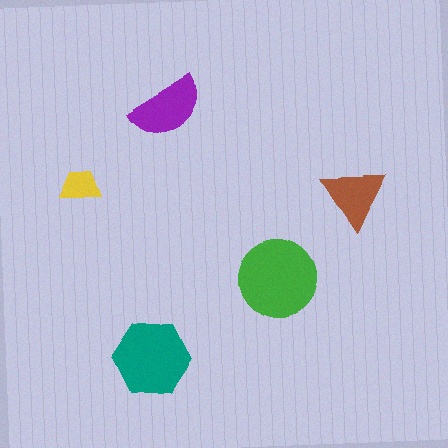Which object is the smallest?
The yellow trapezoid.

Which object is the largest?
The green circle.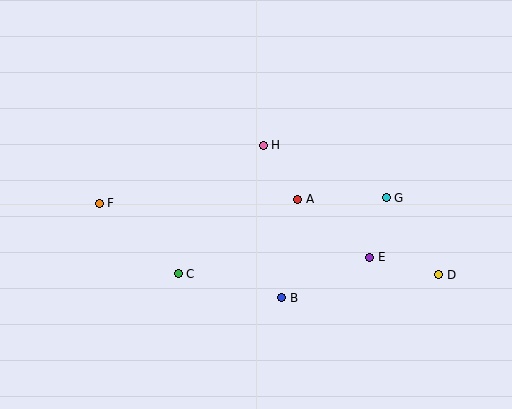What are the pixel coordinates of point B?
Point B is at (282, 298).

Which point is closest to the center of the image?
Point A at (298, 199) is closest to the center.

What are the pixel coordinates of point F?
Point F is at (99, 203).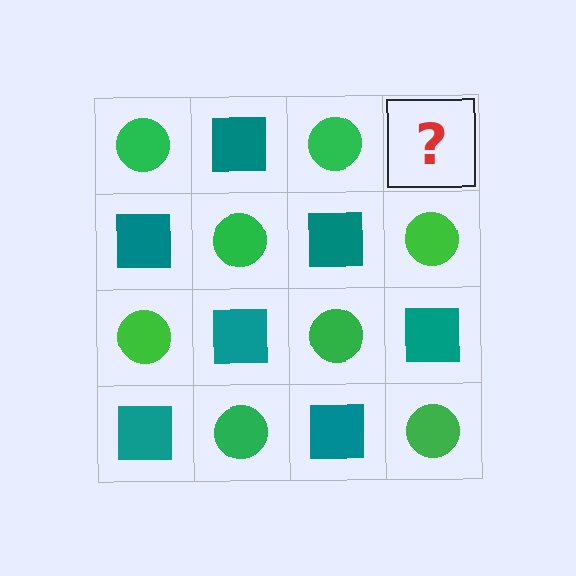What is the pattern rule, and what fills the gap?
The rule is that it alternates green circle and teal square in a checkerboard pattern. The gap should be filled with a teal square.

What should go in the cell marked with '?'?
The missing cell should contain a teal square.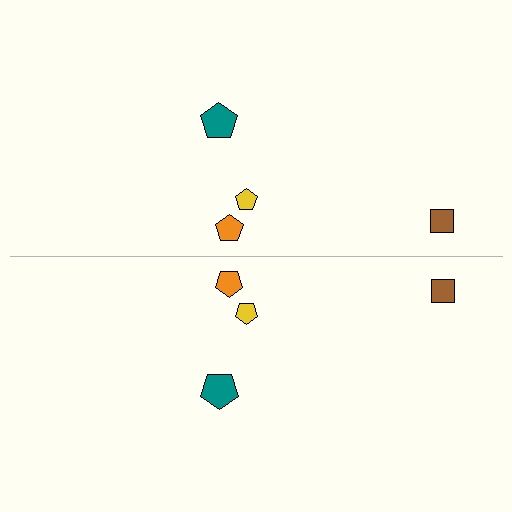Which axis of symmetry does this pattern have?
The pattern has a horizontal axis of symmetry running through the center of the image.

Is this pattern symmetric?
Yes, this pattern has bilateral (reflection) symmetry.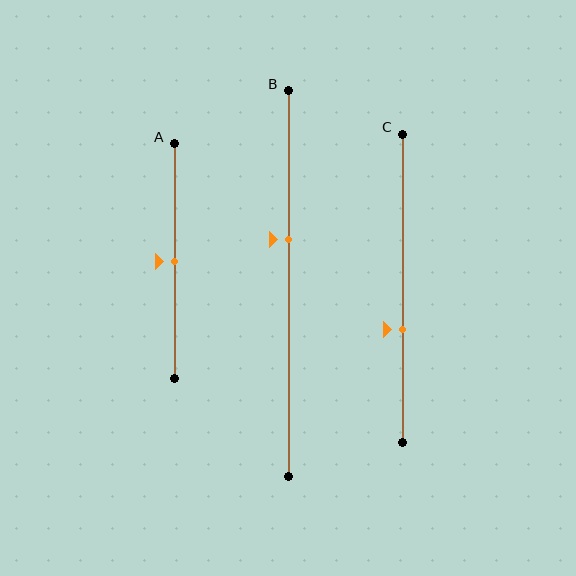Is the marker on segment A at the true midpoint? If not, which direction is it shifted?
Yes, the marker on segment A is at the true midpoint.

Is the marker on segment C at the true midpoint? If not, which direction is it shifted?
No, the marker on segment C is shifted downward by about 13% of the segment length.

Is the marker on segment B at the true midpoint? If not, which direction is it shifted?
No, the marker on segment B is shifted upward by about 12% of the segment length.